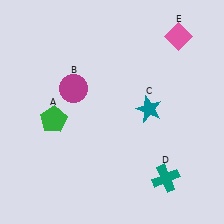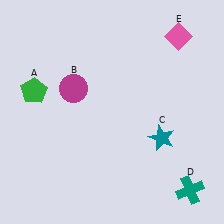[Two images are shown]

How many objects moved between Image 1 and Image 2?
3 objects moved between the two images.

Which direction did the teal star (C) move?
The teal star (C) moved down.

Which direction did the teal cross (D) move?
The teal cross (D) moved right.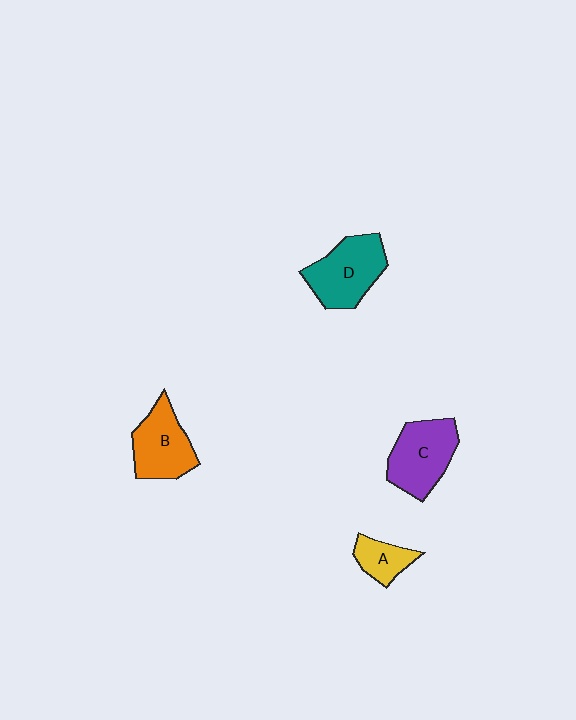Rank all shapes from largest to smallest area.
From largest to smallest: D (teal), C (purple), B (orange), A (yellow).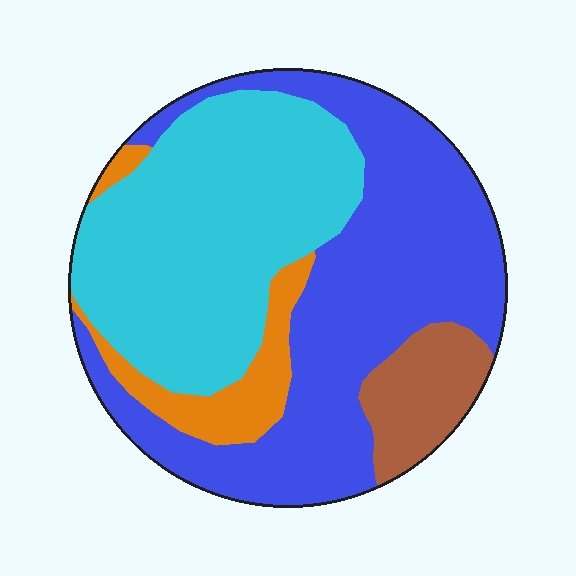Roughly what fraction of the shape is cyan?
Cyan takes up about three eighths (3/8) of the shape.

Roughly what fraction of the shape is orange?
Orange takes up about one tenth (1/10) of the shape.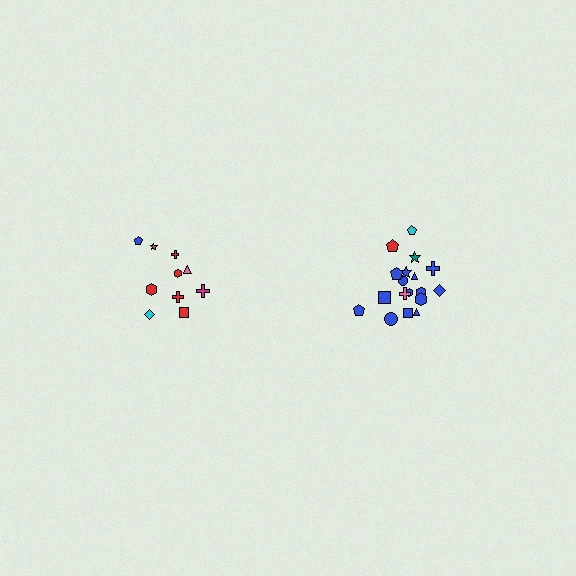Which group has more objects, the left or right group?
The right group.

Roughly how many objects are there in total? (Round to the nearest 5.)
Roughly 30 objects in total.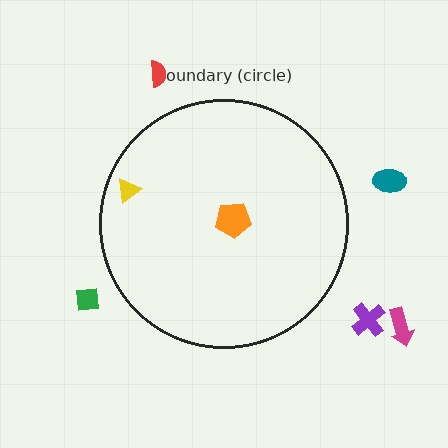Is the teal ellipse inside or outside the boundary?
Outside.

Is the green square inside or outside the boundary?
Outside.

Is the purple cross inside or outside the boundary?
Outside.